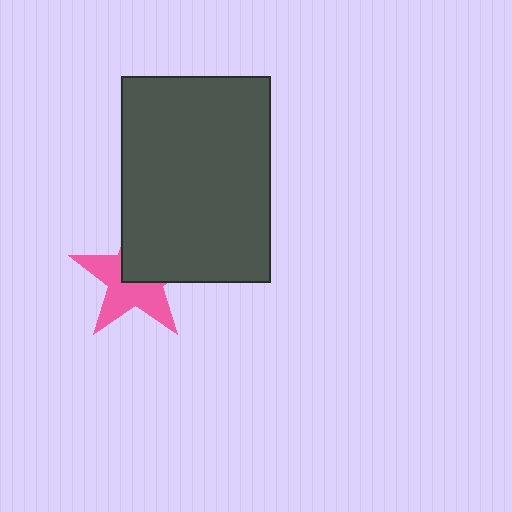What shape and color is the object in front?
The object in front is a dark gray rectangle.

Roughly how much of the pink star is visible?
About half of it is visible (roughly 56%).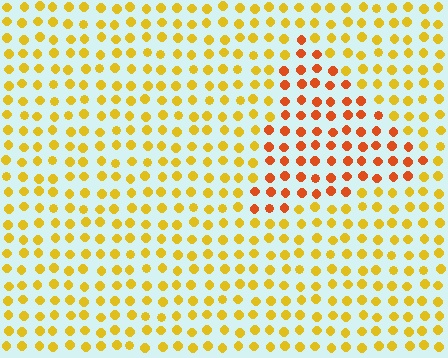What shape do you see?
I see a triangle.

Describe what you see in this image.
The image is filled with small yellow elements in a uniform arrangement. A triangle-shaped region is visible where the elements are tinted to a slightly different hue, forming a subtle color boundary.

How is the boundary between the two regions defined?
The boundary is defined purely by a slight shift in hue (about 35 degrees). Spacing, size, and orientation are identical on both sides.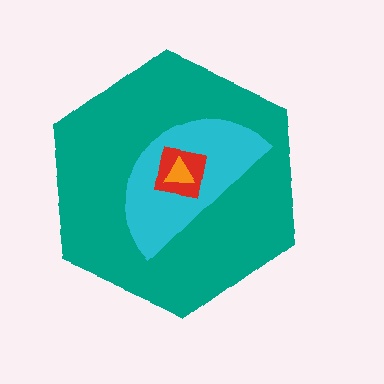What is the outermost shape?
The teal hexagon.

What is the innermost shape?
The orange triangle.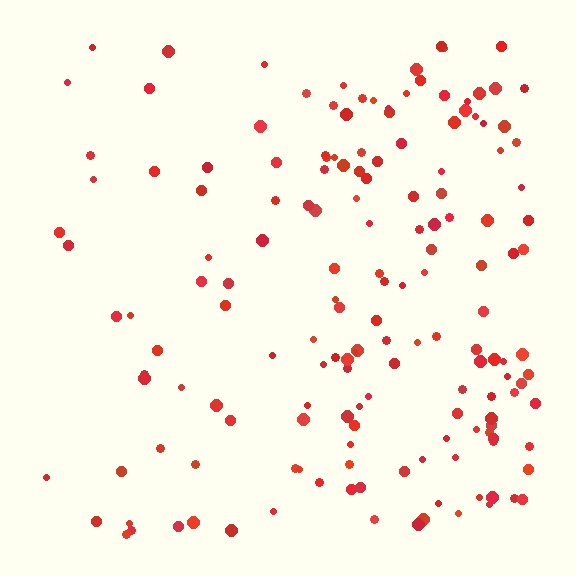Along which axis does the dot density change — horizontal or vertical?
Horizontal.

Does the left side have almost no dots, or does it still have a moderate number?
Still a moderate number, just noticeably fewer than the right.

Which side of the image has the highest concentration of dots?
The right.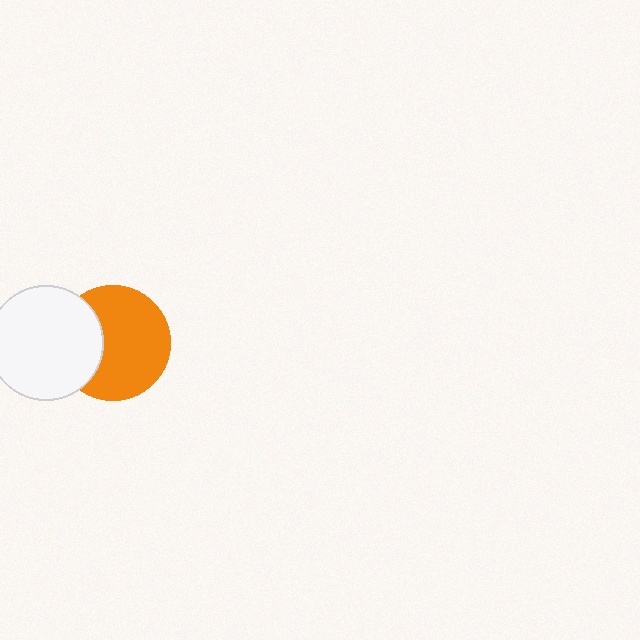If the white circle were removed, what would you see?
You would see the complete orange circle.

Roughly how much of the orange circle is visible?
Most of it is visible (roughly 69%).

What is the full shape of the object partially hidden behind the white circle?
The partially hidden object is an orange circle.